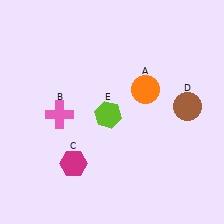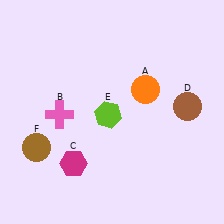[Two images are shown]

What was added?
A brown circle (F) was added in Image 2.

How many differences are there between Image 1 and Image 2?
There is 1 difference between the two images.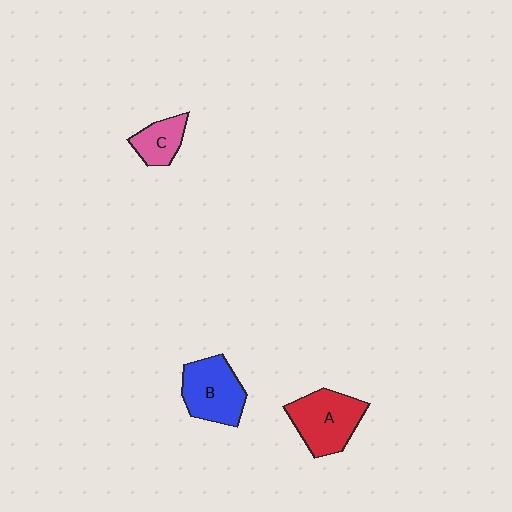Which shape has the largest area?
Shape A (red).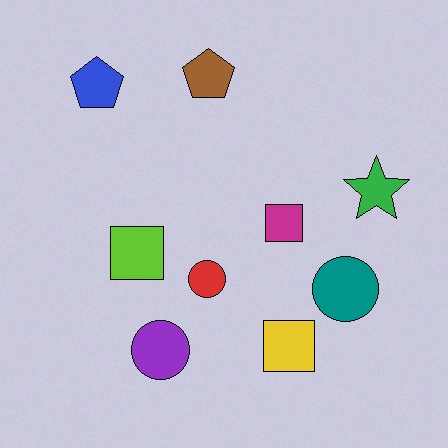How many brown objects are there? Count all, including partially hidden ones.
There is 1 brown object.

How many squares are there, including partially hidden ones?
There are 3 squares.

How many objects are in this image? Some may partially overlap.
There are 9 objects.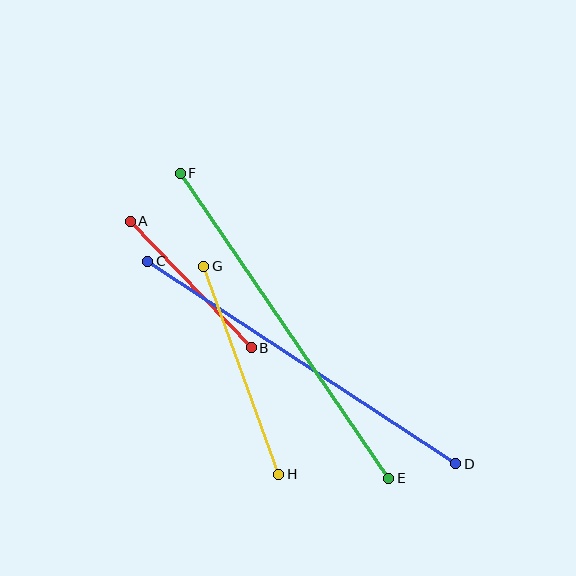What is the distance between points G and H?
The distance is approximately 221 pixels.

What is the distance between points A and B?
The distance is approximately 175 pixels.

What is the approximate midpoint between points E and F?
The midpoint is at approximately (284, 326) pixels.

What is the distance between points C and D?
The distance is approximately 368 pixels.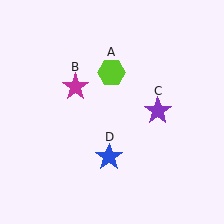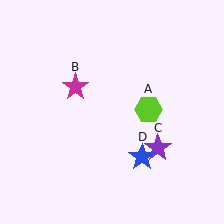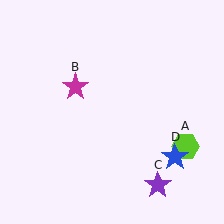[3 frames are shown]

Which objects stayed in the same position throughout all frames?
Magenta star (object B) remained stationary.